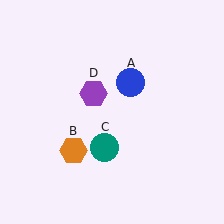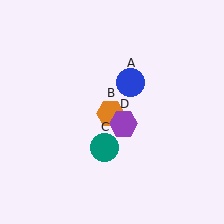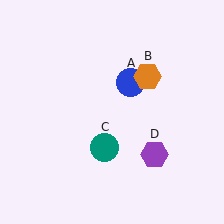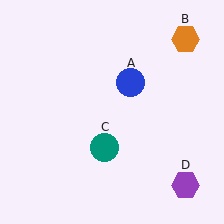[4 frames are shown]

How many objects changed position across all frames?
2 objects changed position: orange hexagon (object B), purple hexagon (object D).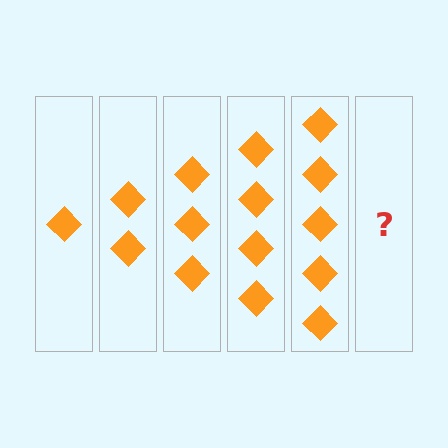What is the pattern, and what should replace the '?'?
The pattern is that each step adds one more diamond. The '?' should be 6 diamonds.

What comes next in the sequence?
The next element should be 6 diamonds.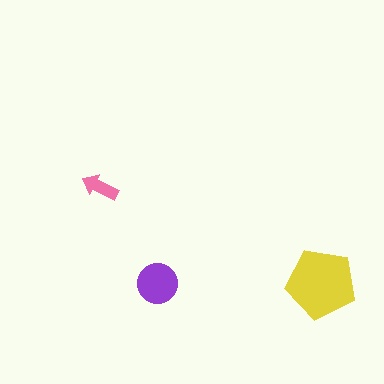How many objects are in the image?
There are 3 objects in the image.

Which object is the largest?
The yellow pentagon.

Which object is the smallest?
The pink arrow.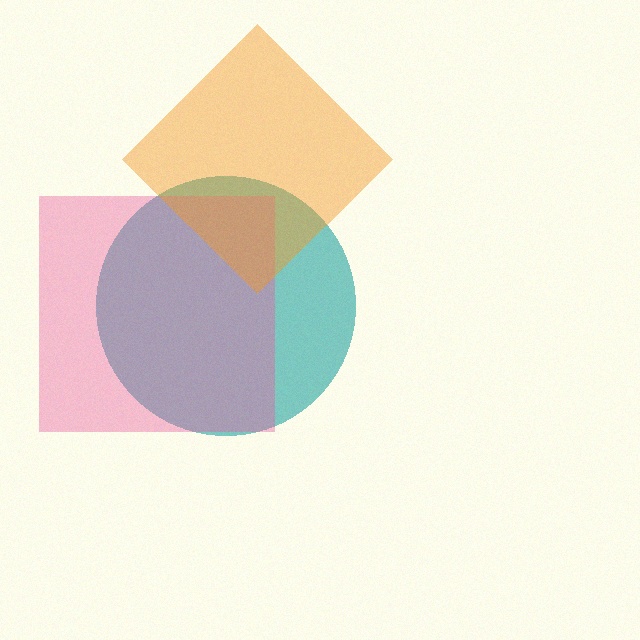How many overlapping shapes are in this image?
There are 3 overlapping shapes in the image.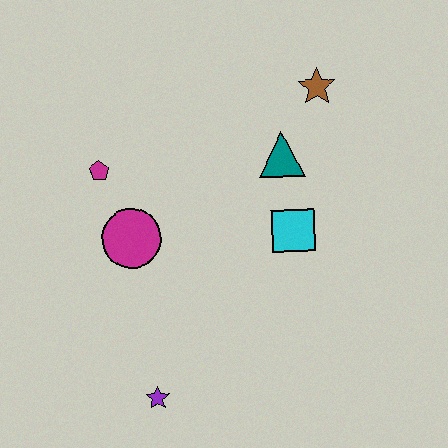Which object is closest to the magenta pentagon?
The magenta circle is closest to the magenta pentagon.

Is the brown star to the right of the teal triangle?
Yes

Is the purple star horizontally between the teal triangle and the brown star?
No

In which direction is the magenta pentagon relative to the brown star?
The magenta pentagon is to the left of the brown star.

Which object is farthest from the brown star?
The purple star is farthest from the brown star.